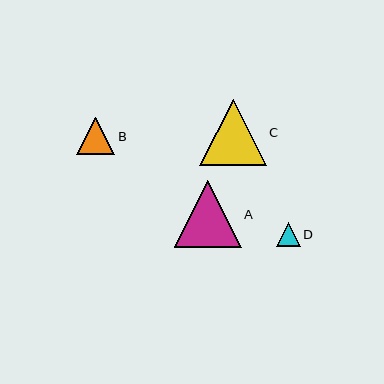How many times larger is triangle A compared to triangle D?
Triangle A is approximately 2.9 times the size of triangle D.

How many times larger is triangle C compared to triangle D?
Triangle C is approximately 2.8 times the size of triangle D.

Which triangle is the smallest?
Triangle D is the smallest with a size of approximately 23 pixels.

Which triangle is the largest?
Triangle A is the largest with a size of approximately 67 pixels.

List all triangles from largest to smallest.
From largest to smallest: A, C, B, D.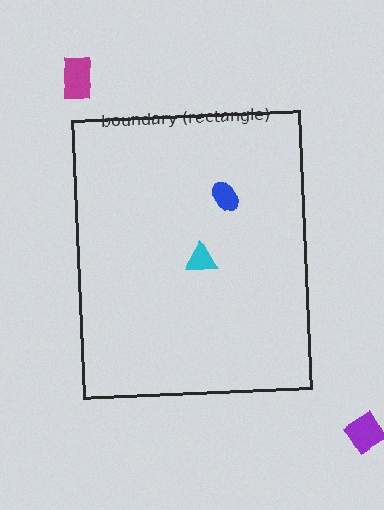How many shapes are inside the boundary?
2 inside, 2 outside.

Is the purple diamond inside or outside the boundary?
Outside.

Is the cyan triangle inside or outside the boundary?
Inside.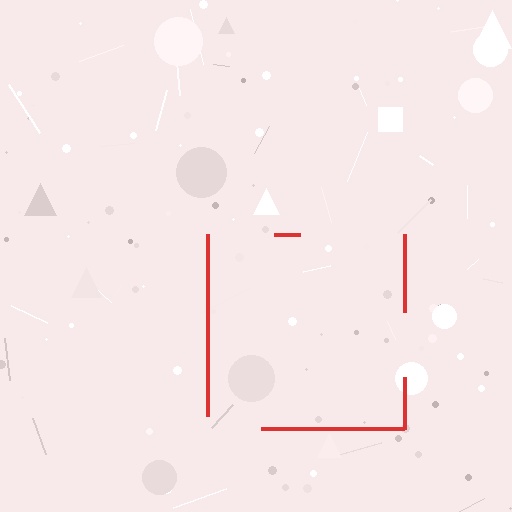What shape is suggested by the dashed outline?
The dashed outline suggests a square.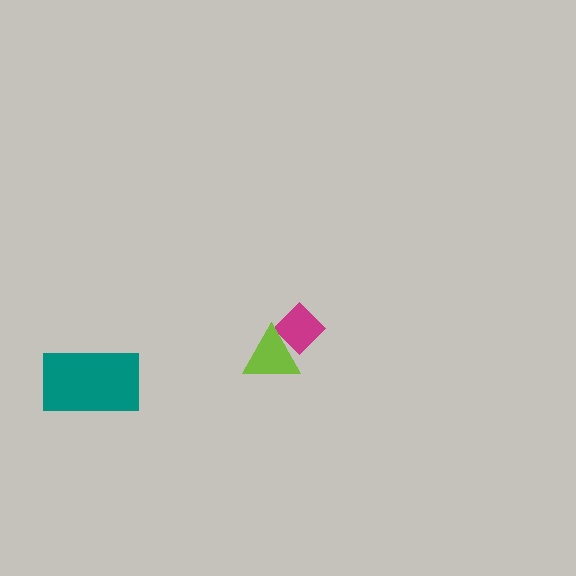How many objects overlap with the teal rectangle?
0 objects overlap with the teal rectangle.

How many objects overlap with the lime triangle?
1 object overlaps with the lime triangle.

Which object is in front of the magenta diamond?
The lime triangle is in front of the magenta diamond.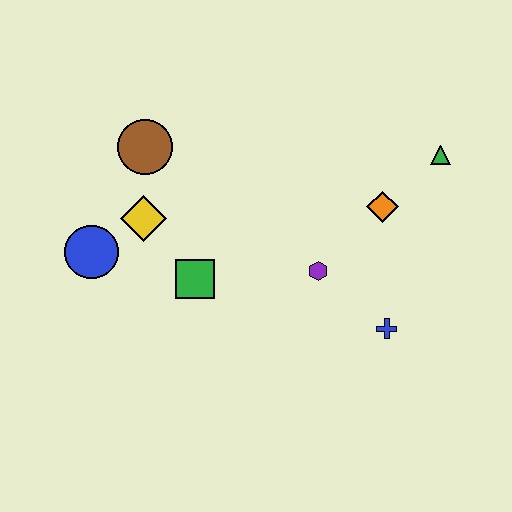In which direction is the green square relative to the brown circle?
The green square is below the brown circle.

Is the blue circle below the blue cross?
No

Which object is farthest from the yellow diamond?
The green triangle is farthest from the yellow diamond.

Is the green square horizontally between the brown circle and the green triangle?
Yes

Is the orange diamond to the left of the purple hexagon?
No